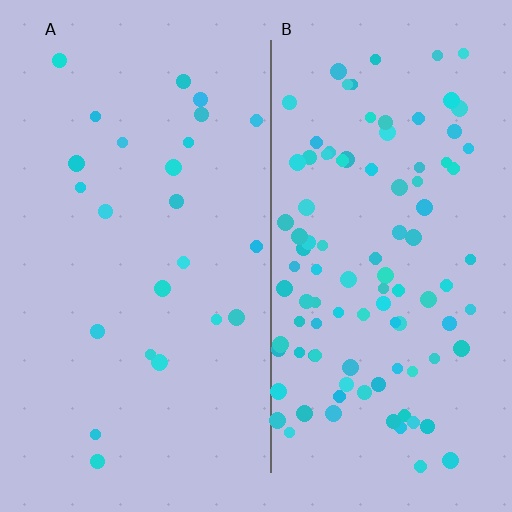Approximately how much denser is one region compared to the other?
Approximately 4.3× — region B over region A.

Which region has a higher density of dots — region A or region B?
B (the right).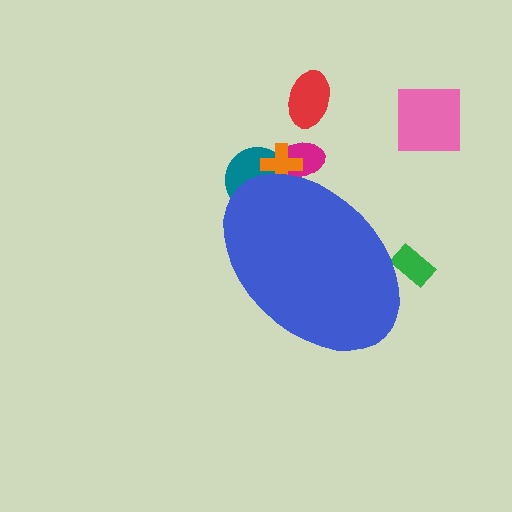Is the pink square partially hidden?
No, the pink square is fully visible.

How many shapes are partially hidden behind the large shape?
4 shapes are partially hidden.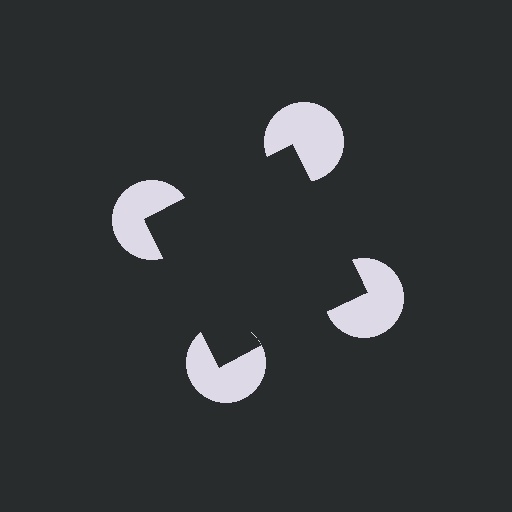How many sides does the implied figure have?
4 sides.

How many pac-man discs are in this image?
There are 4 — one at each vertex of the illusory square.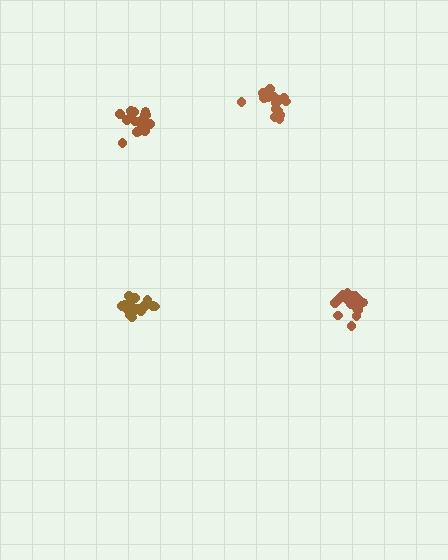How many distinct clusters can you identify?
There are 4 distinct clusters.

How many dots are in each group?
Group 1: 17 dots, Group 2: 20 dots, Group 3: 18 dots, Group 4: 17 dots (72 total).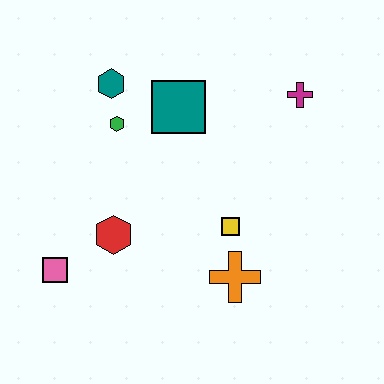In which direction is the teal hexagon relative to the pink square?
The teal hexagon is above the pink square.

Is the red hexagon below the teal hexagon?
Yes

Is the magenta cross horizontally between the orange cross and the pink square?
No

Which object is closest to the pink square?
The red hexagon is closest to the pink square.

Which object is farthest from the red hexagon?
The magenta cross is farthest from the red hexagon.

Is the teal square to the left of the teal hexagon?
No